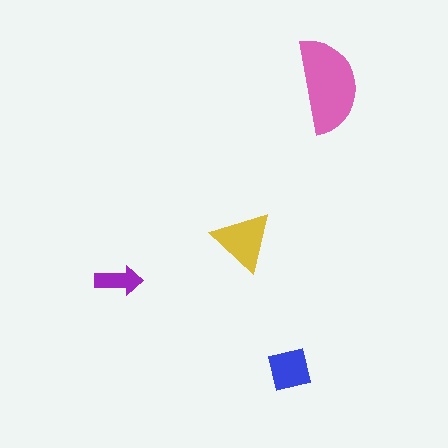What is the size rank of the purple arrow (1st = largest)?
4th.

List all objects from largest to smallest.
The pink semicircle, the yellow triangle, the blue square, the purple arrow.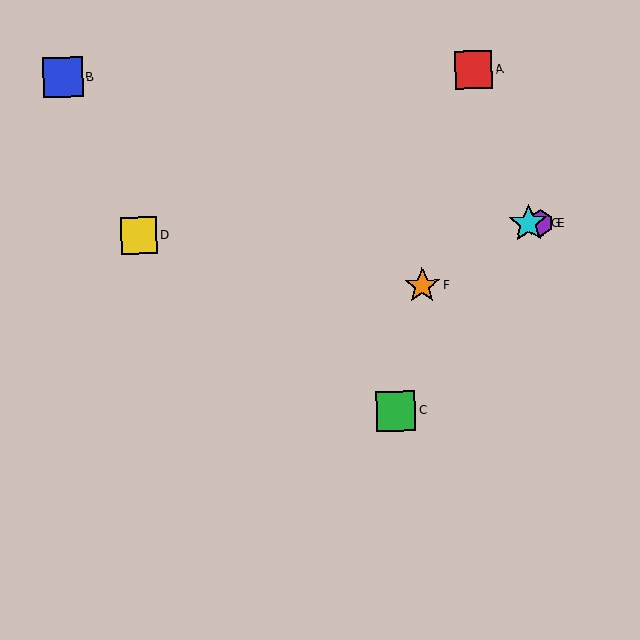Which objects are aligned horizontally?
Objects D, E, G are aligned horizontally.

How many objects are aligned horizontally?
3 objects (D, E, G) are aligned horizontally.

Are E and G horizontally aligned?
Yes, both are at y≈223.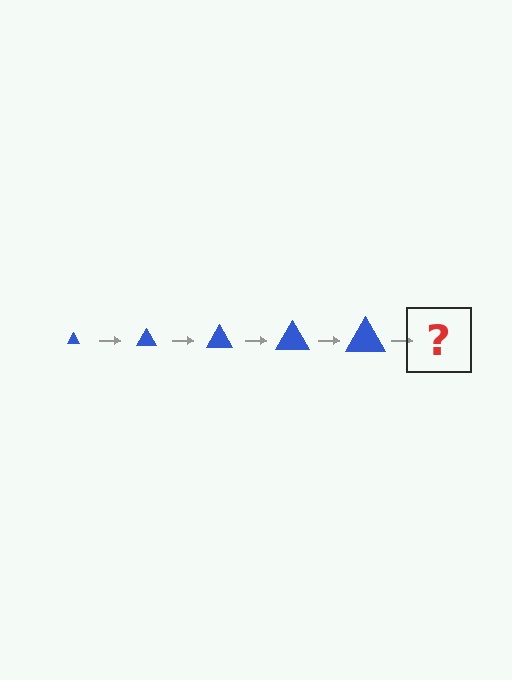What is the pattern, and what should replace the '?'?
The pattern is that the triangle gets progressively larger each step. The '?' should be a blue triangle, larger than the previous one.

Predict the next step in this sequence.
The next step is a blue triangle, larger than the previous one.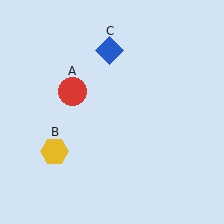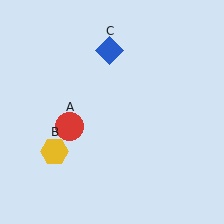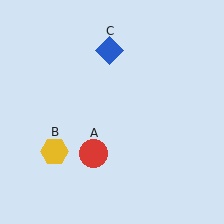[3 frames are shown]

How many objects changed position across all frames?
1 object changed position: red circle (object A).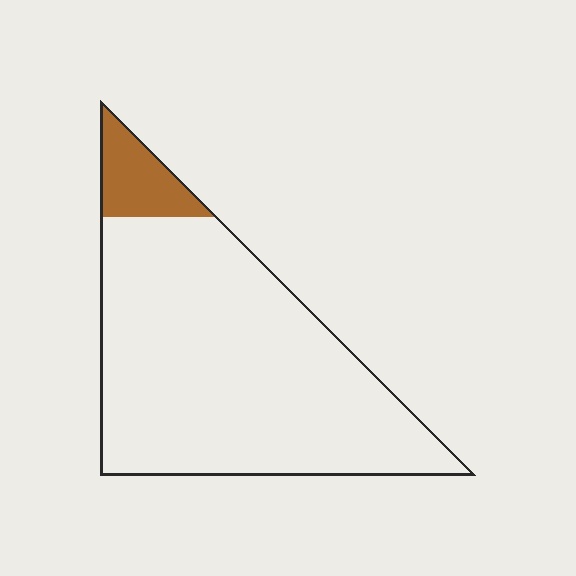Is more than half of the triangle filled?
No.